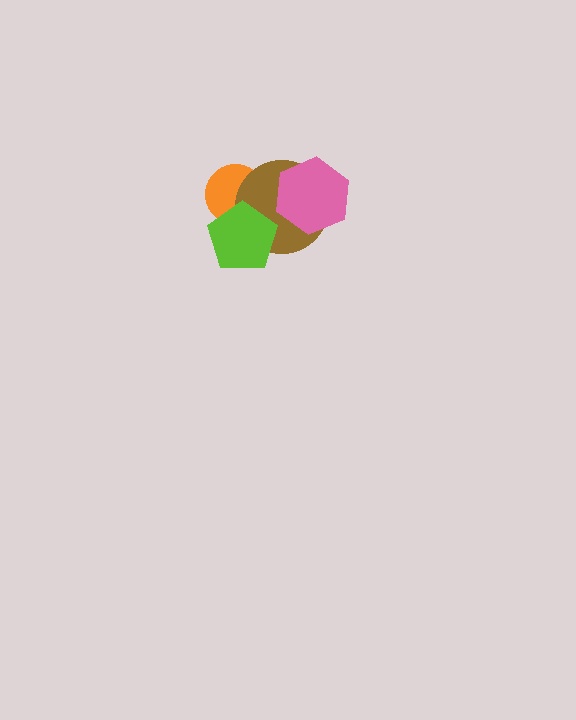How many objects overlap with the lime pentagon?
2 objects overlap with the lime pentagon.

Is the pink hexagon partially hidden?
No, no other shape covers it.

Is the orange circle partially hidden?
Yes, it is partially covered by another shape.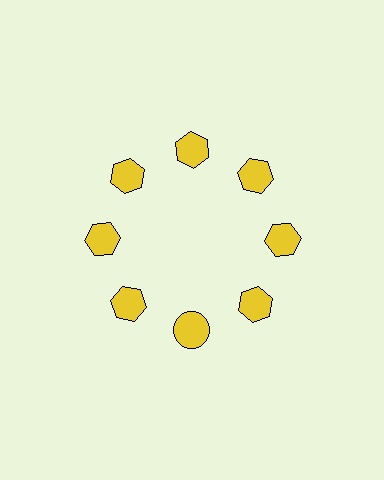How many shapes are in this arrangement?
There are 8 shapes arranged in a ring pattern.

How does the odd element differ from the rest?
It has a different shape: circle instead of hexagon.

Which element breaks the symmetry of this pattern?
The yellow circle at roughly the 6 o'clock position breaks the symmetry. All other shapes are yellow hexagons.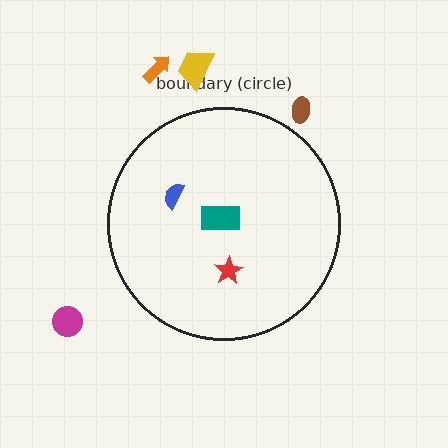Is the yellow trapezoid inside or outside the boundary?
Outside.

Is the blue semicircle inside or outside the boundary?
Inside.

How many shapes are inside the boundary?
3 inside, 4 outside.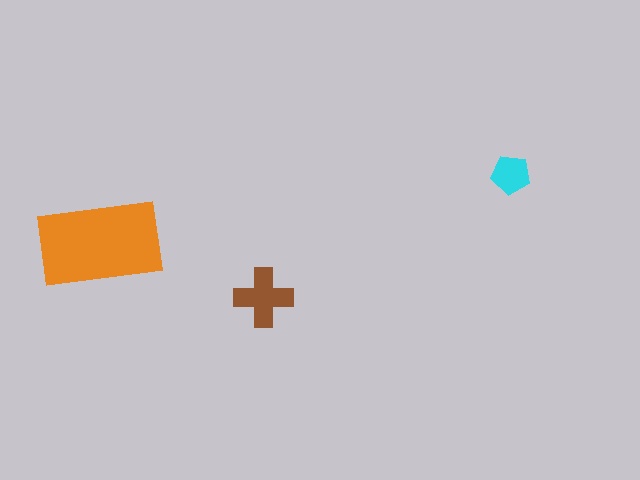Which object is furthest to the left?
The orange rectangle is leftmost.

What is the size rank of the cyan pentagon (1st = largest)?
3rd.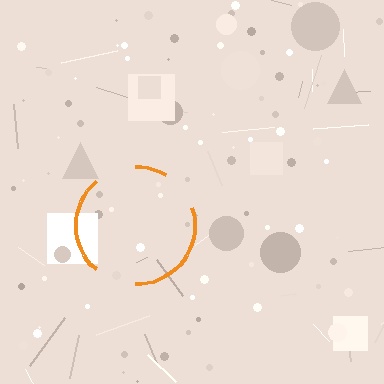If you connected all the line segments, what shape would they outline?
They would outline a circle.